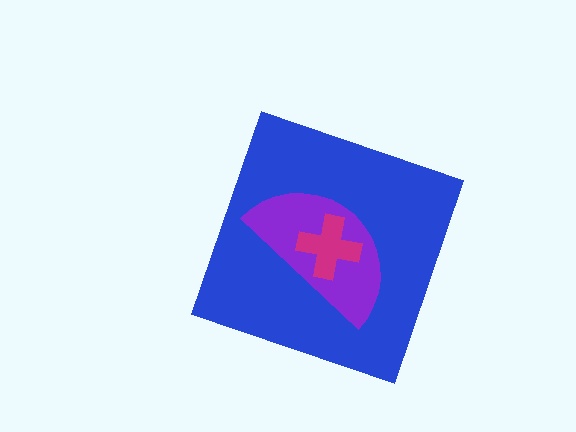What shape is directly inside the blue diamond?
The purple semicircle.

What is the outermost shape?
The blue diamond.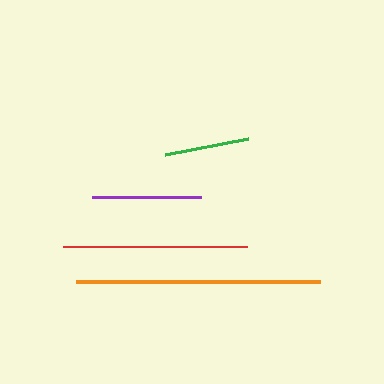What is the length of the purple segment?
The purple segment is approximately 109 pixels long.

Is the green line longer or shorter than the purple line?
The purple line is longer than the green line.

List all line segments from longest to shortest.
From longest to shortest: orange, red, purple, green.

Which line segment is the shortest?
The green line is the shortest at approximately 84 pixels.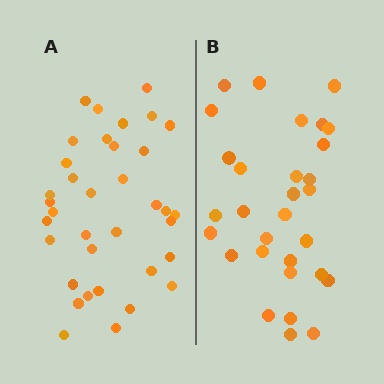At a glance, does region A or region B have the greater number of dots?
Region A (the left region) has more dots.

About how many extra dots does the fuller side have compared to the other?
Region A has about 6 more dots than region B.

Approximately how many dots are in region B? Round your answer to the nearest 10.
About 30 dots.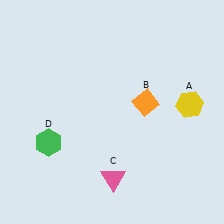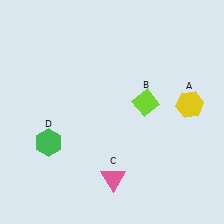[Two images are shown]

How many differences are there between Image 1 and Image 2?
There is 1 difference between the two images.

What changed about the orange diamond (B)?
In Image 1, B is orange. In Image 2, it changed to lime.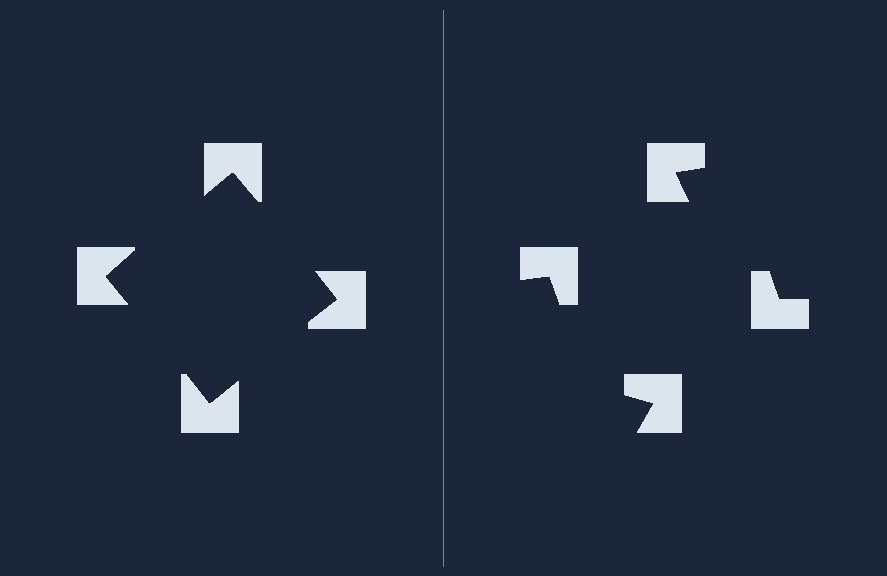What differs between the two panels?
The notched squares are positioned identically on both sides; only the wedge orientations differ. On the left they align to a square; on the right they are misaligned.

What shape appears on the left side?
An illusory square.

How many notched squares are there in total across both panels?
8 — 4 on each side.